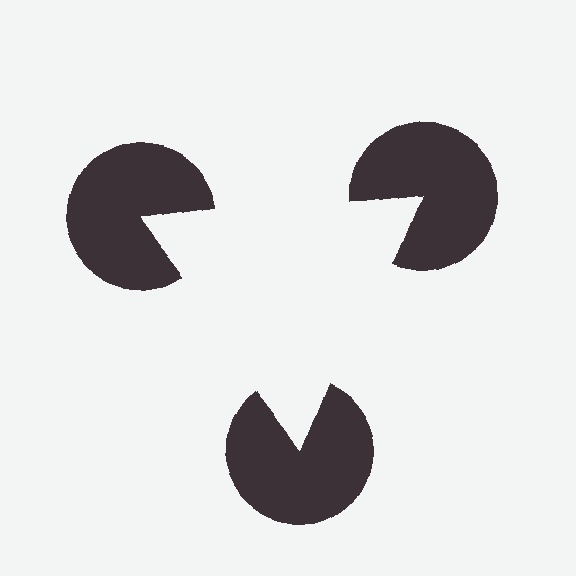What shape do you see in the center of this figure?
An illusory triangle — its edges are inferred from the aligned wedge cuts in the pac-man discs, not physically drawn.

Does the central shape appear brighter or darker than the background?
It typically appears slightly brighter than the background, even though no actual brightness change is drawn.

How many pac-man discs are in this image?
There are 3 — one at each vertex of the illusory triangle.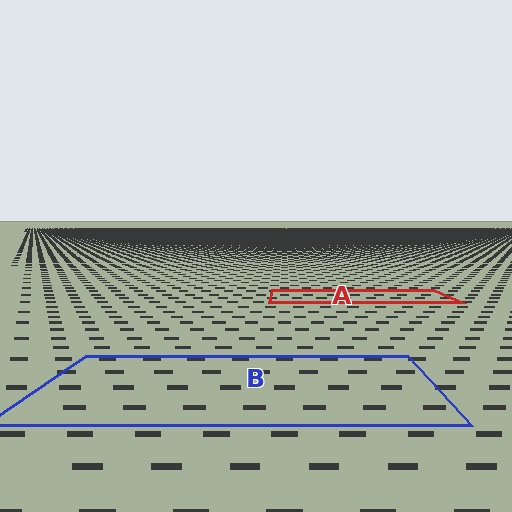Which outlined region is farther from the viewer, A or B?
Region A is farther from the viewer — the texture elements inside it appear smaller and more densely packed.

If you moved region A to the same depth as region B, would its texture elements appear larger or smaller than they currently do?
They would appear larger. At a closer depth, the same texture elements are projected at a bigger on-screen size.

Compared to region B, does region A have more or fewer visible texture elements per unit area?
Region A has more texture elements per unit area — they are packed more densely because it is farther away.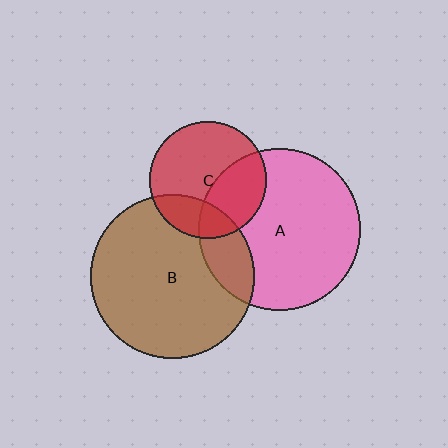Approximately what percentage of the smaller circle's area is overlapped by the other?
Approximately 20%.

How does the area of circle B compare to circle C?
Approximately 2.0 times.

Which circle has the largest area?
Circle B (brown).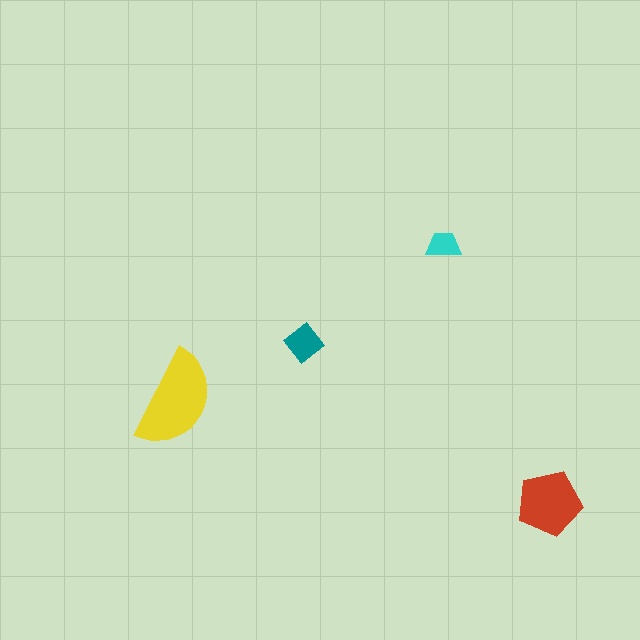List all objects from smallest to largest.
The cyan trapezoid, the teal diamond, the red pentagon, the yellow semicircle.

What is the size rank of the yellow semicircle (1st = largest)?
1st.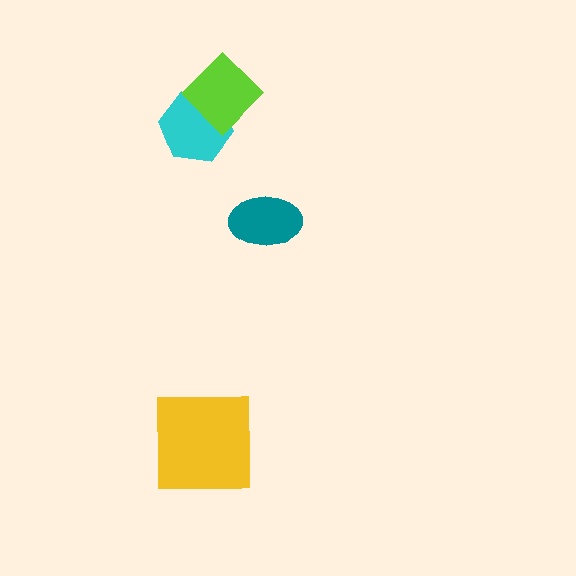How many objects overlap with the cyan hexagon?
1 object overlaps with the cyan hexagon.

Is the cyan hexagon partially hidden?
Yes, it is partially covered by another shape.